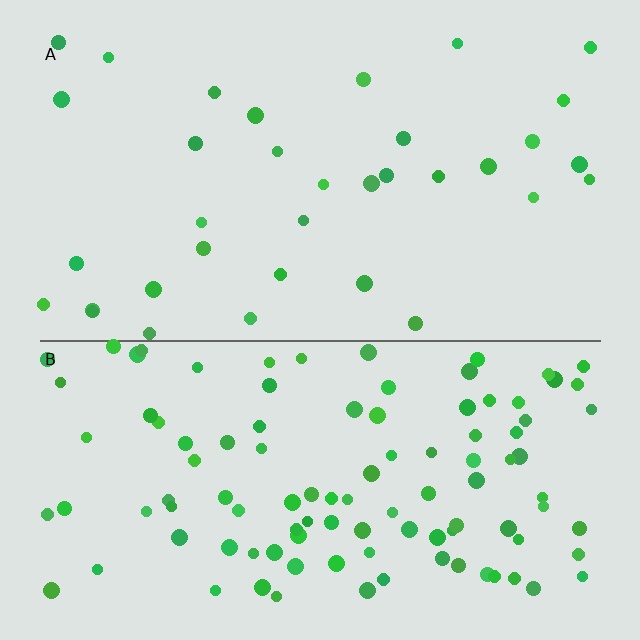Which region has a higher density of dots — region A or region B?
B (the bottom).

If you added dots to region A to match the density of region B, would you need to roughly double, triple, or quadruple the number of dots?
Approximately triple.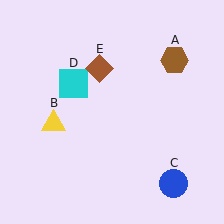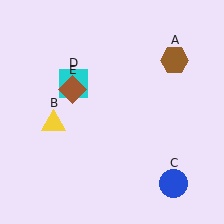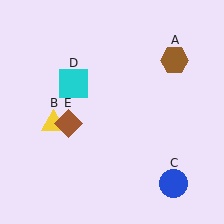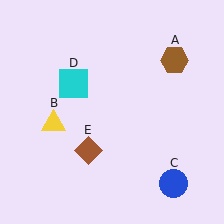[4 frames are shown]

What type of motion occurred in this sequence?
The brown diamond (object E) rotated counterclockwise around the center of the scene.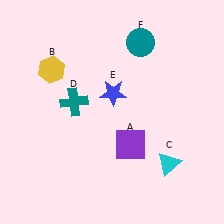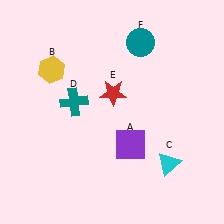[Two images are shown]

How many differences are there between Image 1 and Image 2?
There is 1 difference between the two images.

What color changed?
The star (E) changed from blue in Image 1 to red in Image 2.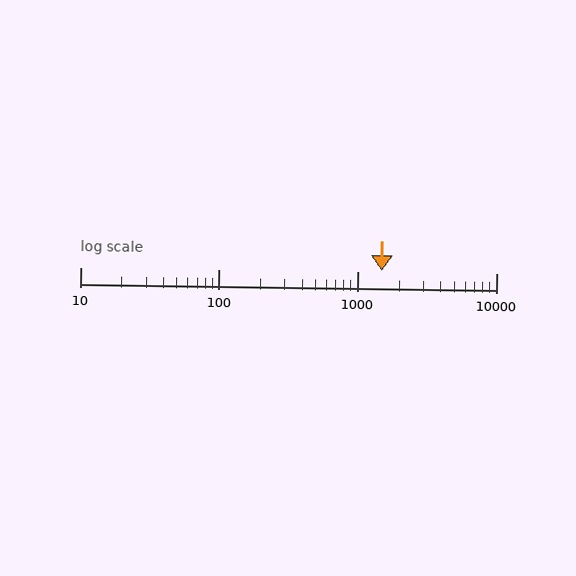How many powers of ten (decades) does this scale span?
The scale spans 3 decades, from 10 to 10000.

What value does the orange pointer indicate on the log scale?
The pointer indicates approximately 1500.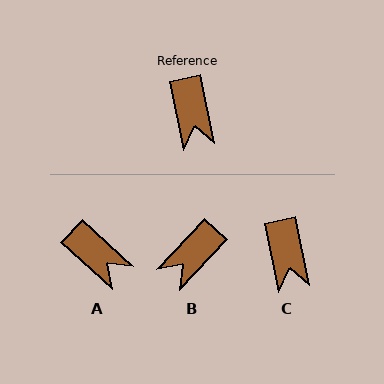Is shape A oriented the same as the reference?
No, it is off by about 36 degrees.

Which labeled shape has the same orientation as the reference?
C.